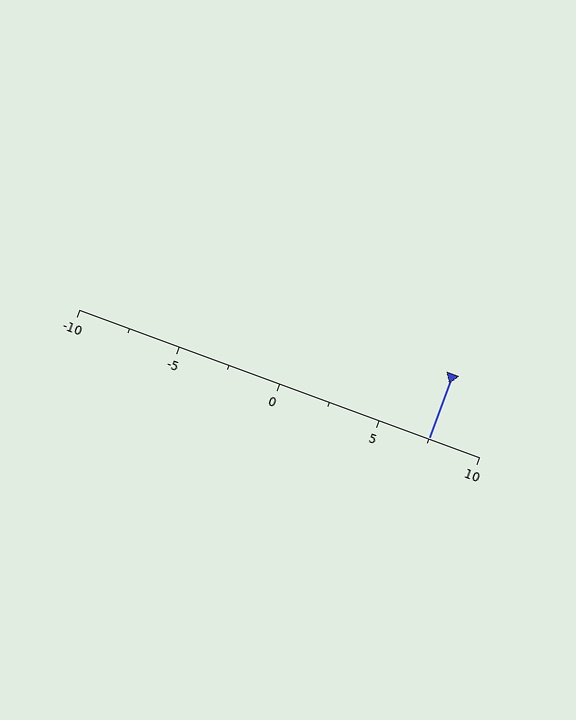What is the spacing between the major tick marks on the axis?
The major ticks are spaced 5 apart.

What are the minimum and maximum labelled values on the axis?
The axis runs from -10 to 10.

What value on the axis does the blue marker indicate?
The marker indicates approximately 7.5.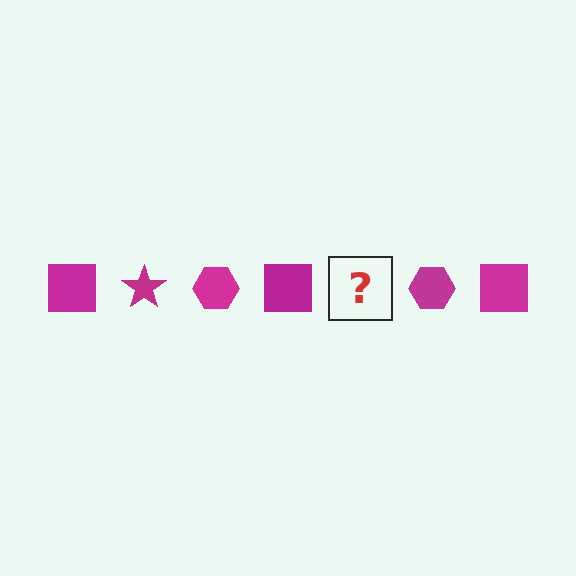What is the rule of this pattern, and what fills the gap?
The rule is that the pattern cycles through square, star, hexagon shapes in magenta. The gap should be filled with a magenta star.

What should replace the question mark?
The question mark should be replaced with a magenta star.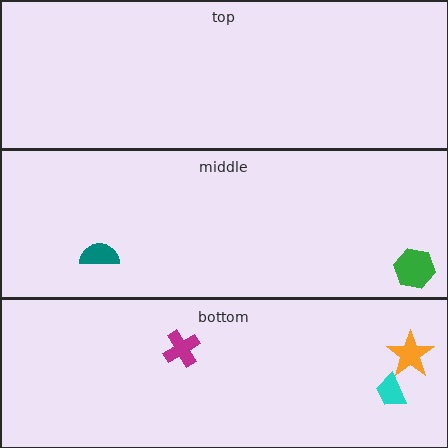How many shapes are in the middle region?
2.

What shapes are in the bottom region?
The magenta cross, the cyan trapezoid, the orange star.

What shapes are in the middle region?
The green hexagon, the teal semicircle.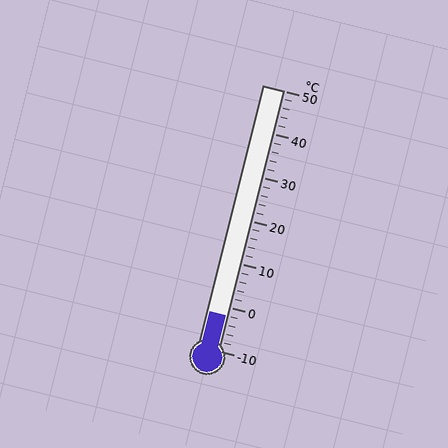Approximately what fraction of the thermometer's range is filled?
The thermometer is filled to approximately 15% of its range.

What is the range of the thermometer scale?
The thermometer scale ranges from -10°C to 50°C.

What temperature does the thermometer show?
The thermometer shows approximately -2°C.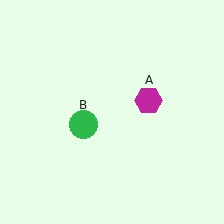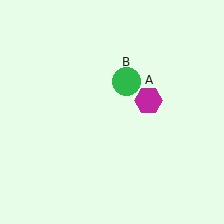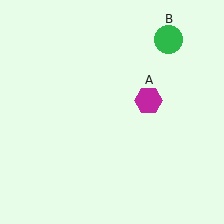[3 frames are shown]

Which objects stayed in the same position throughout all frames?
Magenta hexagon (object A) remained stationary.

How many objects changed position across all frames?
1 object changed position: green circle (object B).